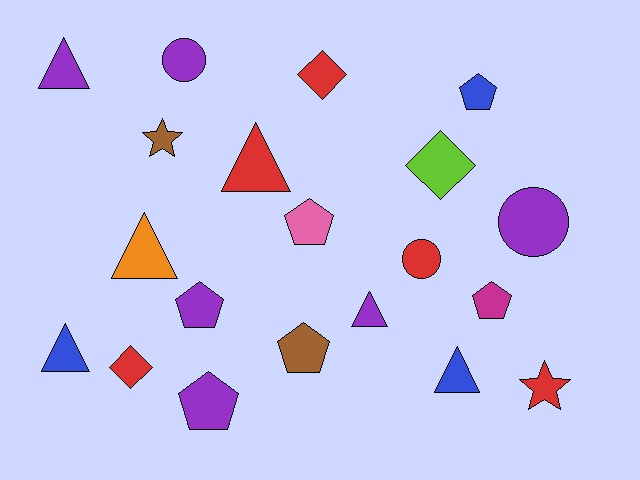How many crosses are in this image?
There are no crosses.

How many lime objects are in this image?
There is 1 lime object.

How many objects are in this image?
There are 20 objects.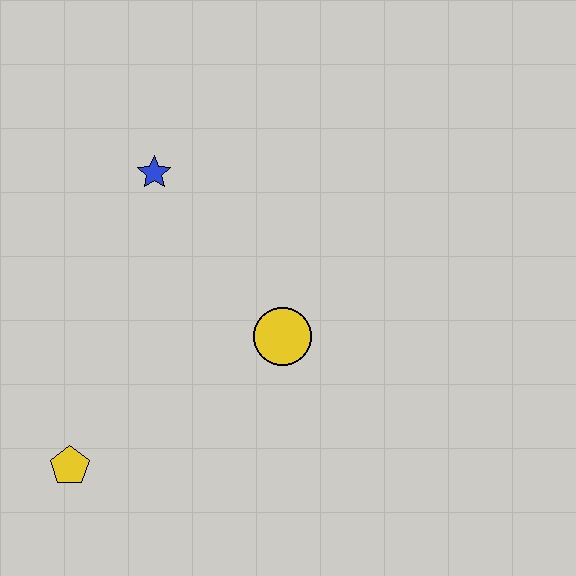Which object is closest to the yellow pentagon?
The yellow circle is closest to the yellow pentagon.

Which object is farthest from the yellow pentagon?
The blue star is farthest from the yellow pentagon.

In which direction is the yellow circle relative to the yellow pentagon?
The yellow circle is to the right of the yellow pentagon.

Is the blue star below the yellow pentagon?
No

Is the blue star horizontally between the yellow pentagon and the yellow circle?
Yes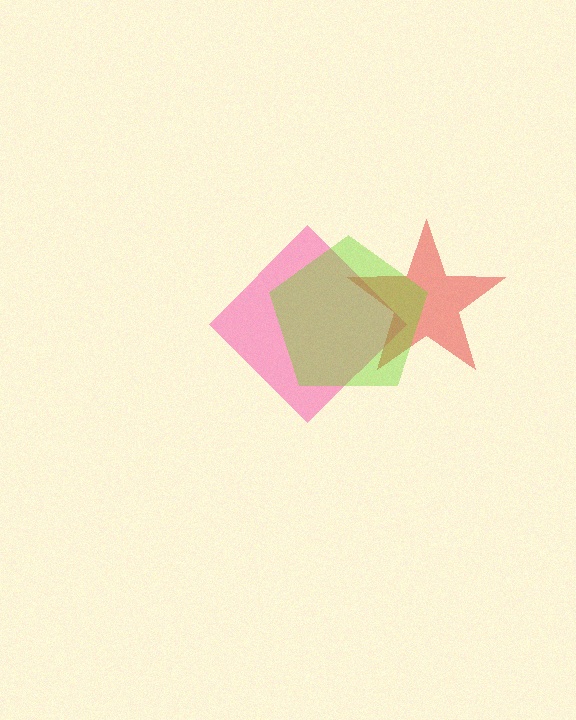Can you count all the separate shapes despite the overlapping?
Yes, there are 3 separate shapes.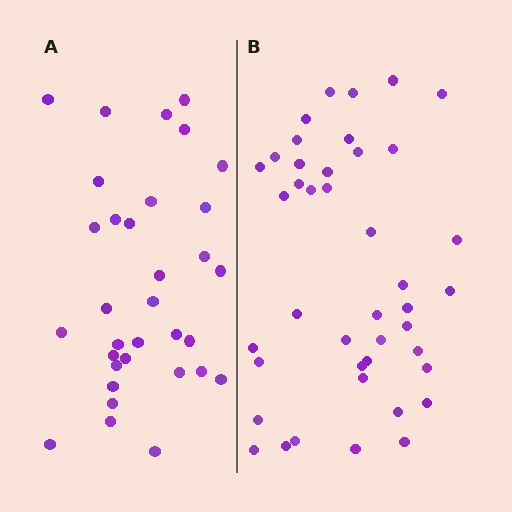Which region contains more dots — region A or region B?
Region B (the right region) has more dots.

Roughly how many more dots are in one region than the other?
Region B has roughly 8 or so more dots than region A.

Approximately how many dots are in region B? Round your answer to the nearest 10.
About 40 dots. (The exact count is 42, which rounds to 40.)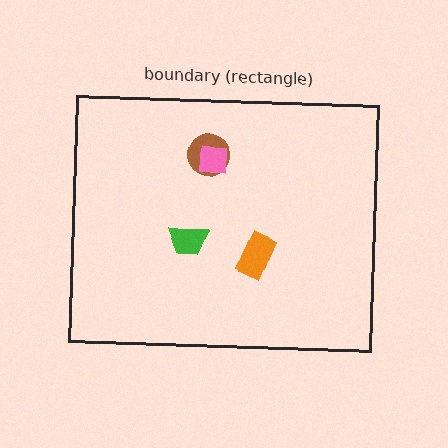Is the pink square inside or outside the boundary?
Inside.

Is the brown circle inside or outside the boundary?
Inside.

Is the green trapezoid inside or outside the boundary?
Inside.